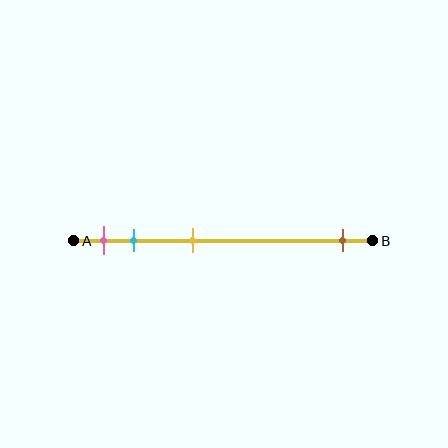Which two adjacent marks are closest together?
The pink and cyan marks are the closest adjacent pair.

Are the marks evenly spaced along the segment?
No, the marks are not evenly spaced.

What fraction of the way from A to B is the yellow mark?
The yellow mark is approximately 40% (0.4) of the way from A to B.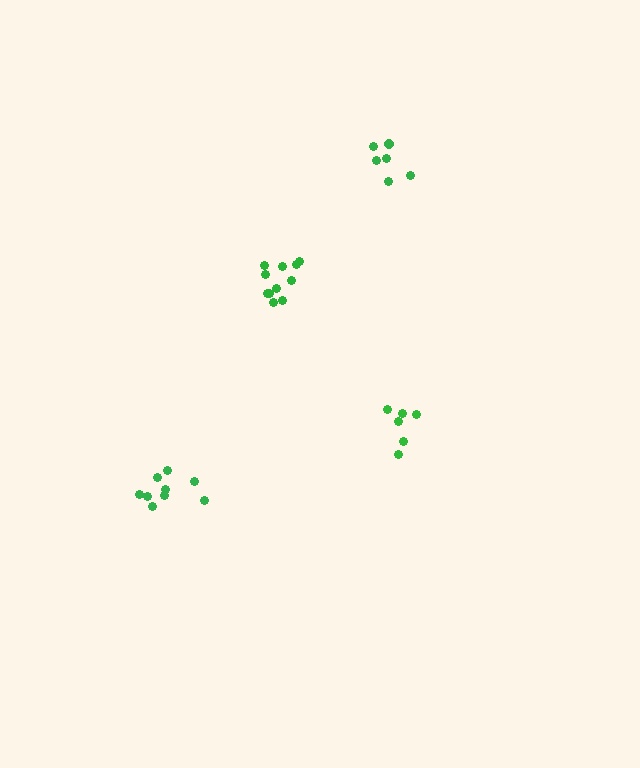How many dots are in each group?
Group 1: 6 dots, Group 2: 11 dots, Group 3: 6 dots, Group 4: 9 dots (32 total).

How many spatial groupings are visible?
There are 4 spatial groupings.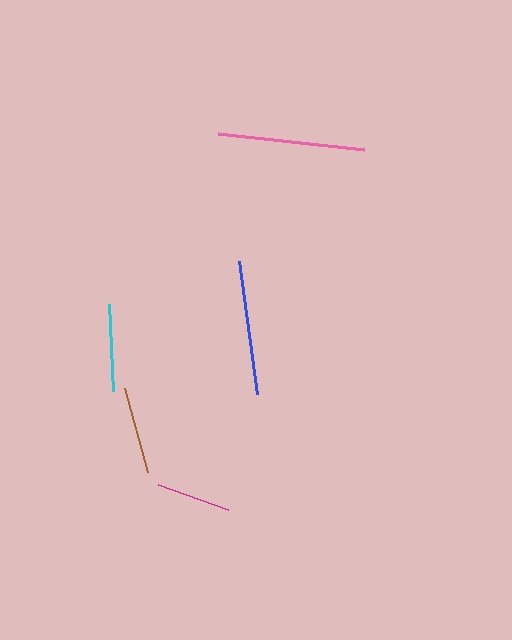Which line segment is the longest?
The pink line is the longest at approximately 147 pixels.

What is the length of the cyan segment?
The cyan segment is approximately 88 pixels long.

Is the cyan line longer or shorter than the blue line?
The blue line is longer than the cyan line.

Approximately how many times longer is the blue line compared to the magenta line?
The blue line is approximately 1.8 times the length of the magenta line.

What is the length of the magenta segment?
The magenta segment is approximately 74 pixels long.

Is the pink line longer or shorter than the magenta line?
The pink line is longer than the magenta line.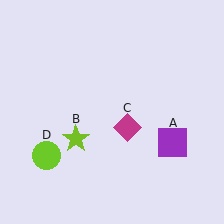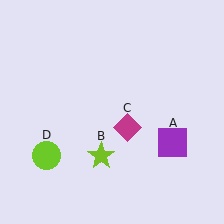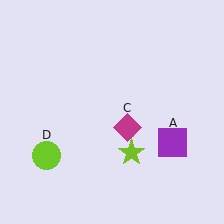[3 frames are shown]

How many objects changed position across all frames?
1 object changed position: lime star (object B).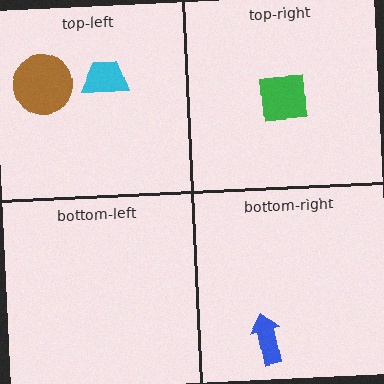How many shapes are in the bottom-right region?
1.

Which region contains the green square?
The top-right region.